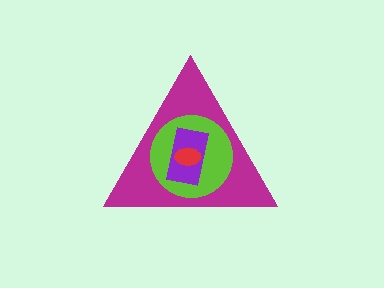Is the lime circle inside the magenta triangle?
Yes.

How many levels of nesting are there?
4.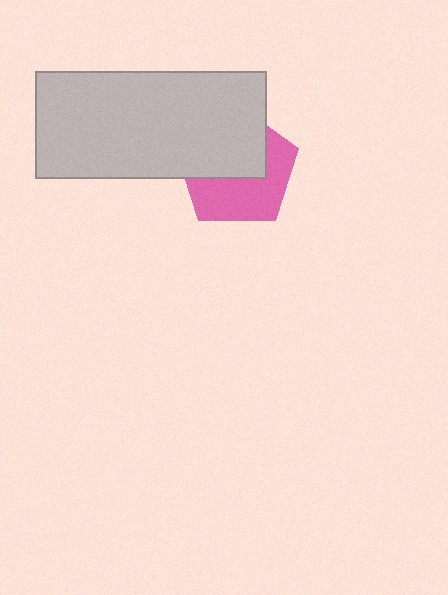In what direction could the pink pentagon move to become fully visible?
The pink pentagon could move down. That would shift it out from behind the light gray rectangle entirely.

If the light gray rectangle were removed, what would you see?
You would see the complete pink pentagon.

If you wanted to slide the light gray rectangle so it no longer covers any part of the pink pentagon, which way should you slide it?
Slide it up — that is the most direct way to separate the two shapes.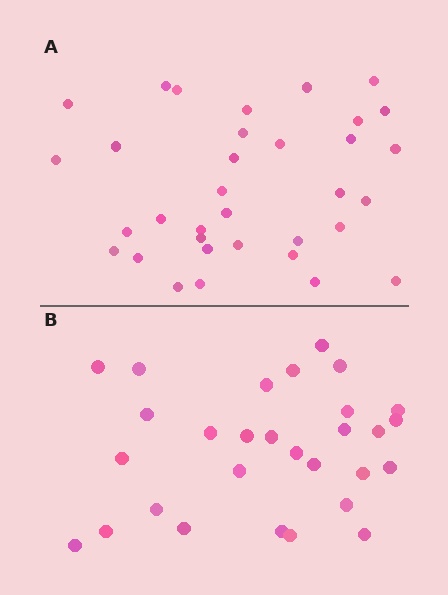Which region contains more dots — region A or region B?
Region A (the top region) has more dots.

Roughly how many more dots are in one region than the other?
Region A has about 5 more dots than region B.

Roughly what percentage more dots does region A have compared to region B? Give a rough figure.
About 15% more.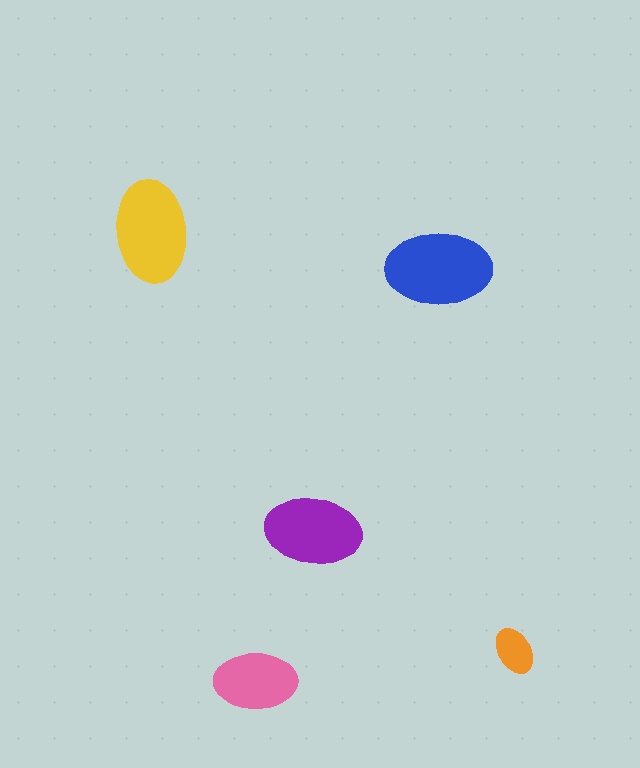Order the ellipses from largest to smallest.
the blue one, the yellow one, the purple one, the pink one, the orange one.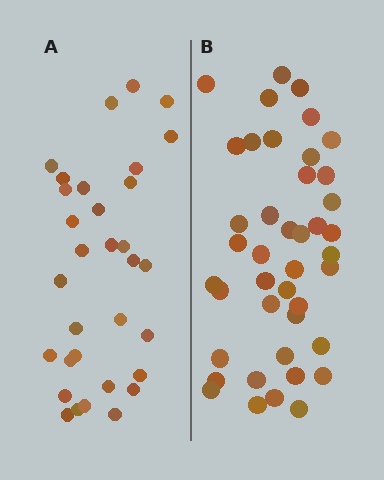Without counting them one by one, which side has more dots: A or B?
Region B (the right region) has more dots.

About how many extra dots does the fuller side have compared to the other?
Region B has roughly 10 or so more dots than region A.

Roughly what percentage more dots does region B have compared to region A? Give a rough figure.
About 30% more.